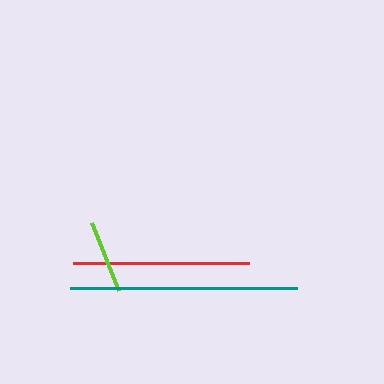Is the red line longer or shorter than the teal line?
The teal line is longer than the red line.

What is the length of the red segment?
The red segment is approximately 176 pixels long.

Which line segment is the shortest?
The lime line is the shortest at approximately 73 pixels.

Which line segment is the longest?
The teal line is the longest at approximately 227 pixels.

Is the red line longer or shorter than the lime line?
The red line is longer than the lime line.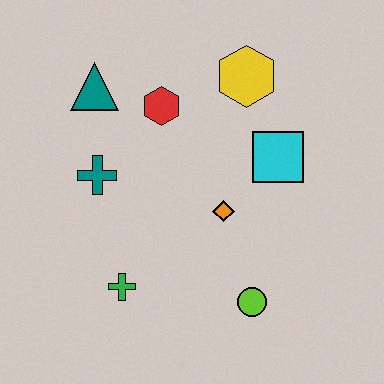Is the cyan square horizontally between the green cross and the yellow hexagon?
No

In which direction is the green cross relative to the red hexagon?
The green cross is below the red hexagon.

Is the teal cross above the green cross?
Yes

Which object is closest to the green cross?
The teal cross is closest to the green cross.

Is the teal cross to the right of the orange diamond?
No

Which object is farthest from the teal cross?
The lime circle is farthest from the teal cross.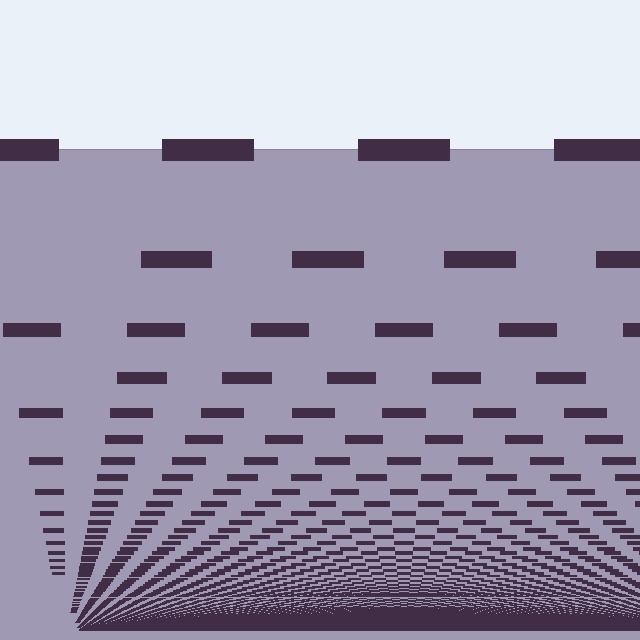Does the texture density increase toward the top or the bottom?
Density increases toward the bottom.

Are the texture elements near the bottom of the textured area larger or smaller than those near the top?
Smaller. The gradient is inverted — elements near the bottom are smaller and denser.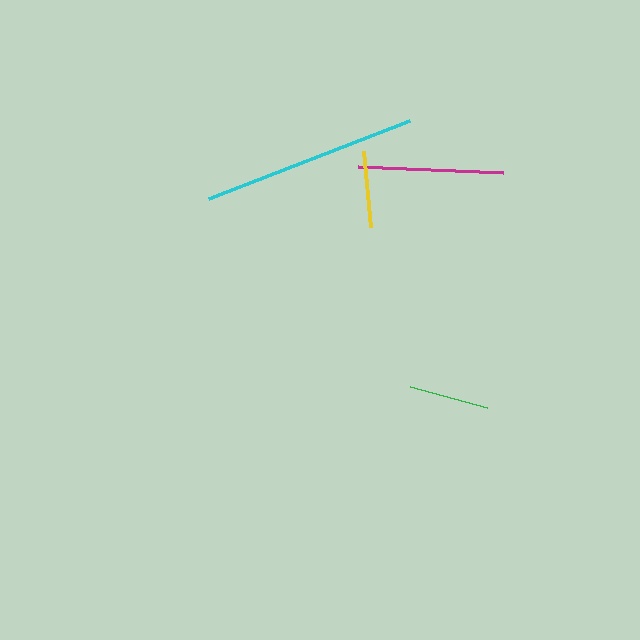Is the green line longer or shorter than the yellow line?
The green line is longer than the yellow line.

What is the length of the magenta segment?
The magenta segment is approximately 146 pixels long.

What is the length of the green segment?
The green segment is approximately 79 pixels long.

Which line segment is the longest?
The cyan line is the longest at approximately 215 pixels.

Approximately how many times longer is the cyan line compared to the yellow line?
The cyan line is approximately 2.8 times the length of the yellow line.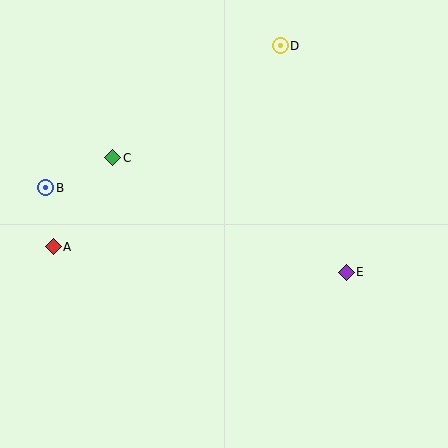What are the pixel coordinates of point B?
Point B is at (46, 188).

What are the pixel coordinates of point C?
Point C is at (113, 158).